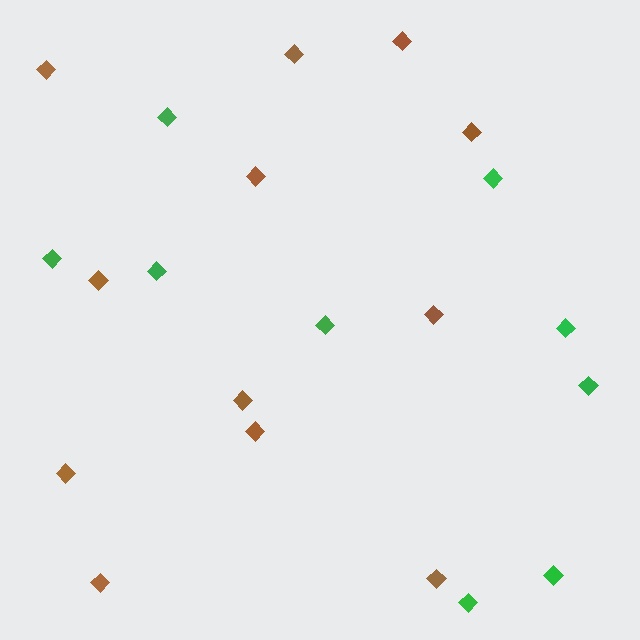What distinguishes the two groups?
There are 2 groups: one group of green diamonds (9) and one group of brown diamonds (12).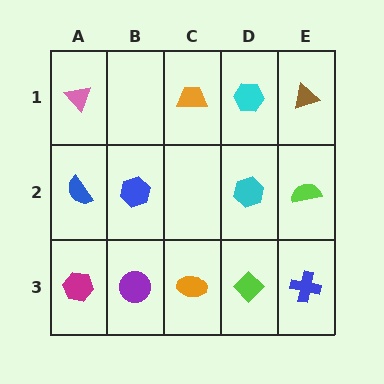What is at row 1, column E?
A brown triangle.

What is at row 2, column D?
A cyan hexagon.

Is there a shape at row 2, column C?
No, that cell is empty.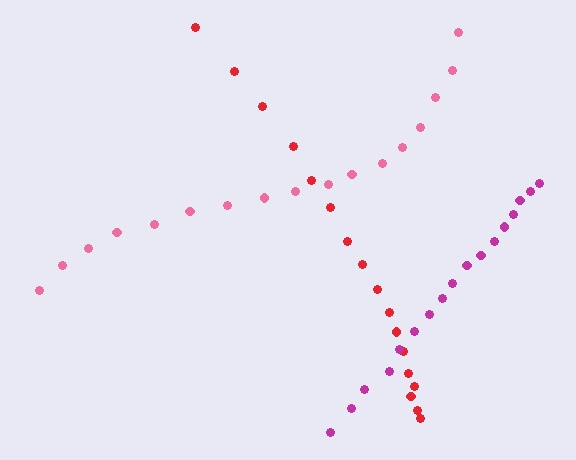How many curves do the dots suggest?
There are 3 distinct paths.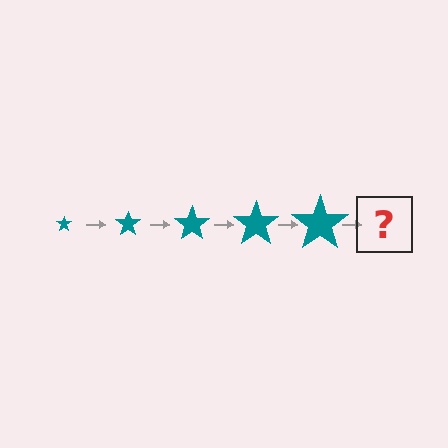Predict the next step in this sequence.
The next step is a teal star, larger than the previous one.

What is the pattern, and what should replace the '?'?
The pattern is that the star gets progressively larger each step. The '?' should be a teal star, larger than the previous one.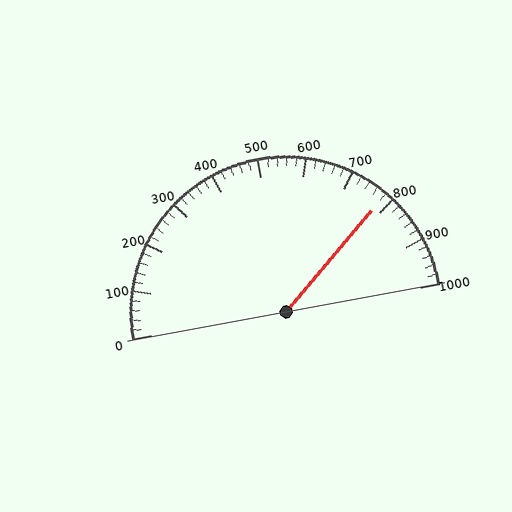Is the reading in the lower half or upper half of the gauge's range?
The reading is in the upper half of the range (0 to 1000).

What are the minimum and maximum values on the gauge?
The gauge ranges from 0 to 1000.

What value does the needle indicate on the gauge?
The needle indicates approximately 780.